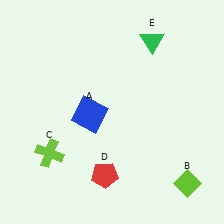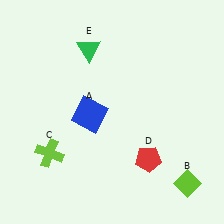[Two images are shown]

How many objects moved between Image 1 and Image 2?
2 objects moved between the two images.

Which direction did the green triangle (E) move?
The green triangle (E) moved left.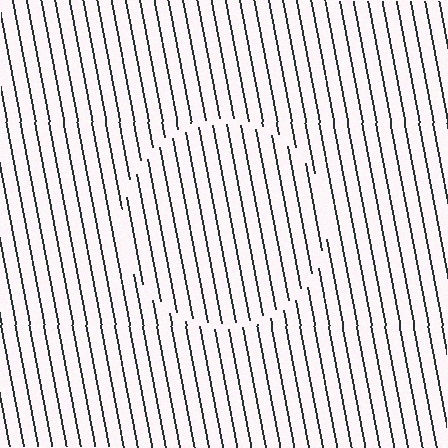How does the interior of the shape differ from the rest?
The interior of the shape contains the same grating, shifted by half a period — the contour is defined by the phase discontinuity where line-ends from the inner and outer gratings abut.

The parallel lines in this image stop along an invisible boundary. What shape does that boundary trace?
An illusory circle. The interior of the shape contains the same grating, shifted by half a period — the contour is defined by the phase discontinuity where line-ends from the inner and outer gratings abut.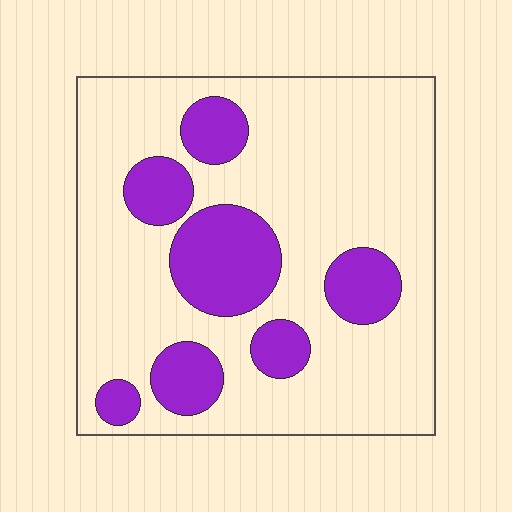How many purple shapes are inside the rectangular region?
7.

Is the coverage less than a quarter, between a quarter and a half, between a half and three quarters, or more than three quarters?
Less than a quarter.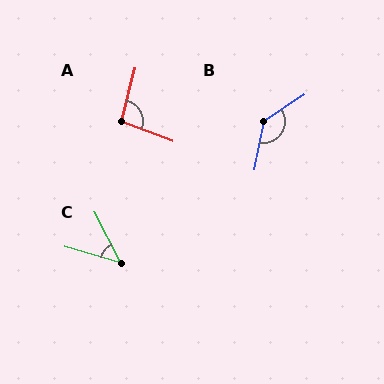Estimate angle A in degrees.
Approximately 97 degrees.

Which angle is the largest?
B, at approximately 135 degrees.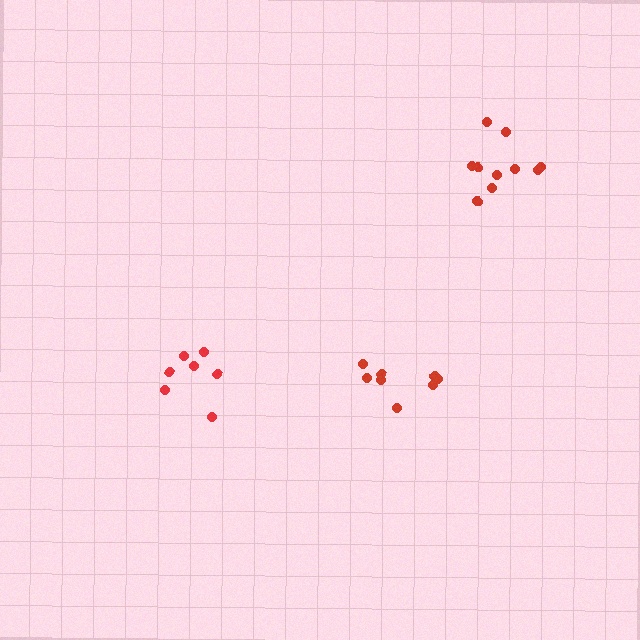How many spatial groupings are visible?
There are 3 spatial groupings.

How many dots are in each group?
Group 1: 8 dots, Group 2: 10 dots, Group 3: 8 dots (26 total).